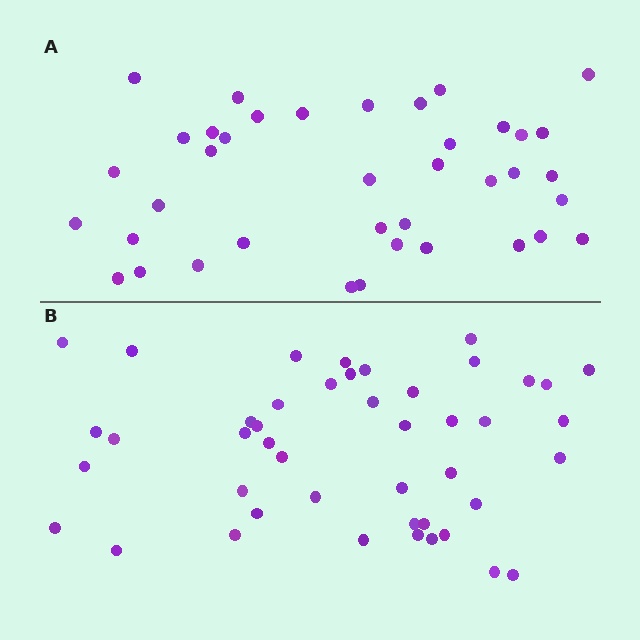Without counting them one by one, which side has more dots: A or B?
Region B (the bottom region) has more dots.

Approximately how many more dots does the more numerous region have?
Region B has about 6 more dots than region A.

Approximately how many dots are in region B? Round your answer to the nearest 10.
About 40 dots. (The exact count is 45, which rounds to 40.)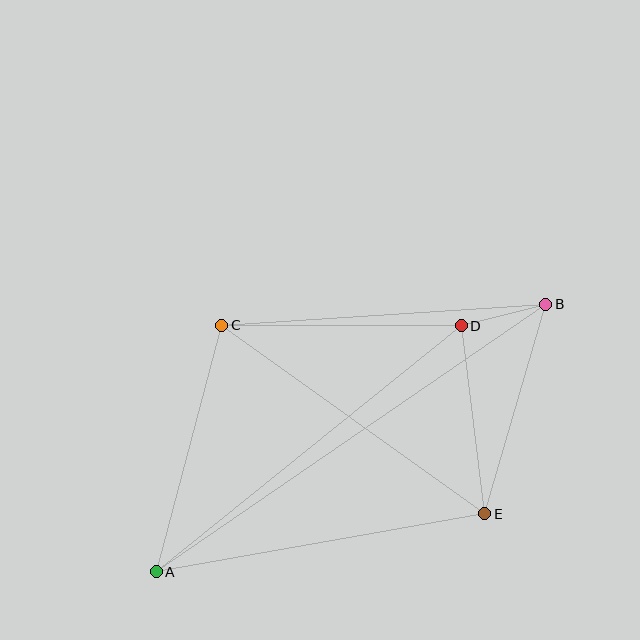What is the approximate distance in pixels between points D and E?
The distance between D and E is approximately 189 pixels.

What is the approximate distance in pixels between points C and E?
The distance between C and E is approximately 323 pixels.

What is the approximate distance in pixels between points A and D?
The distance between A and D is approximately 392 pixels.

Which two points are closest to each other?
Points B and D are closest to each other.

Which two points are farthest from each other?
Points A and B are farthest from each other.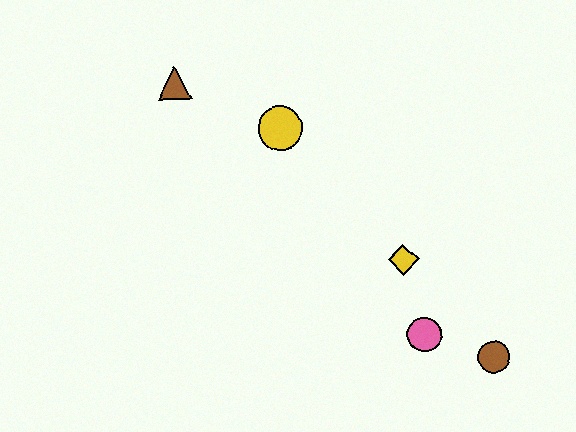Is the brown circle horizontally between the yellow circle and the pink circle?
No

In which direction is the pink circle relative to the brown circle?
The pink circle is to the left of the brown circle.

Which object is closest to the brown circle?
The pink circle is closest to the brown circle.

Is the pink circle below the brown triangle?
Yes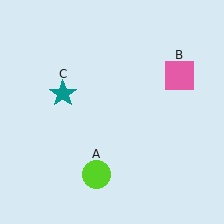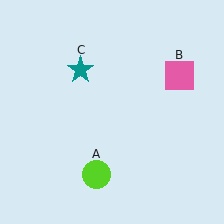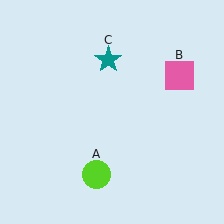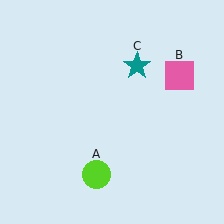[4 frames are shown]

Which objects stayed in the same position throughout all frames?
Lime circle (object A) and pink square (object B) remained stationary.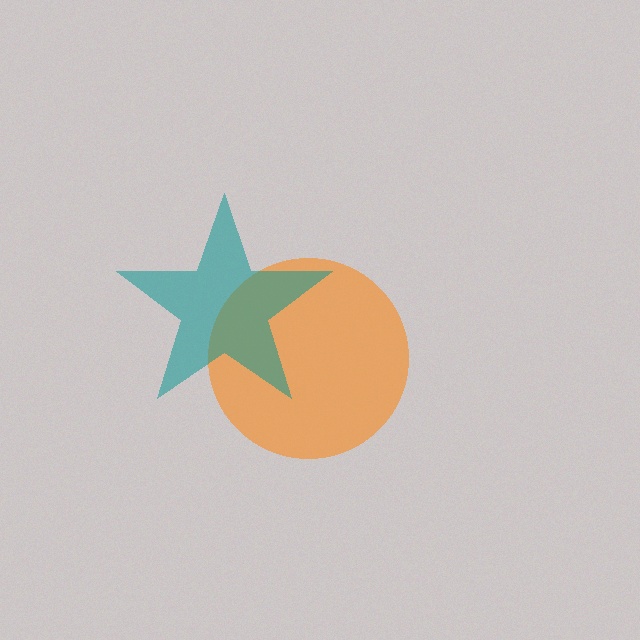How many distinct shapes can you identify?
There are 2 distinct shapes: an orange circle, a teal star.